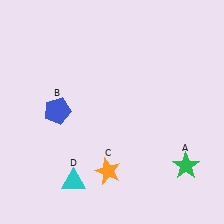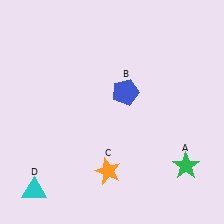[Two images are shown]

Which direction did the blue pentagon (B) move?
The blue pentagon (B) moved right.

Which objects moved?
The objects that moved are: the blue pentagon (B), the cyan triangle (D).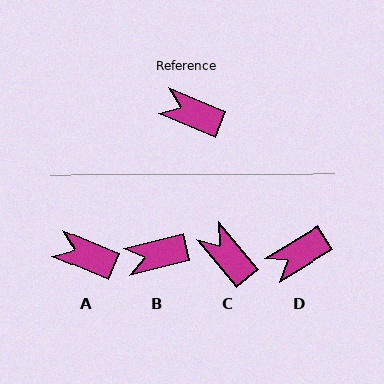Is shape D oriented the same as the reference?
No, it is off by about 54 degrees.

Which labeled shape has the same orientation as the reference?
A.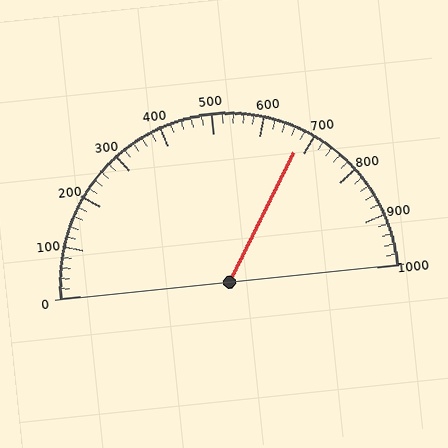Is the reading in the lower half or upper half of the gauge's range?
The reading is in the upper half of the range (0 to 1000).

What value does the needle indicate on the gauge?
The needle indicates approximately 680.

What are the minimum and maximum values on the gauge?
The gauge ranges from 0 to 1000.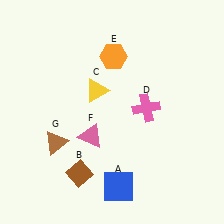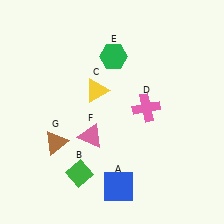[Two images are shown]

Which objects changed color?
B changed from brown to green. E changed from orange to green.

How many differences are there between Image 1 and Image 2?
There are 2 differences between the two images.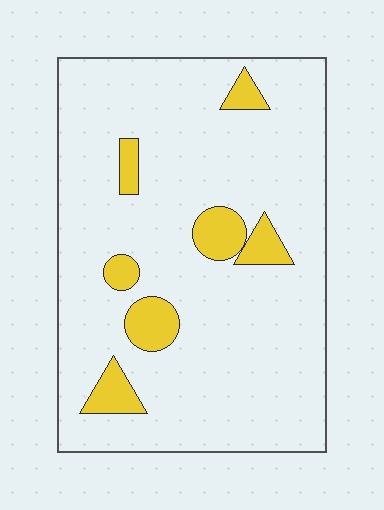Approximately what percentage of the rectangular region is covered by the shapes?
Approximately 10%.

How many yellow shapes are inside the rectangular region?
7.